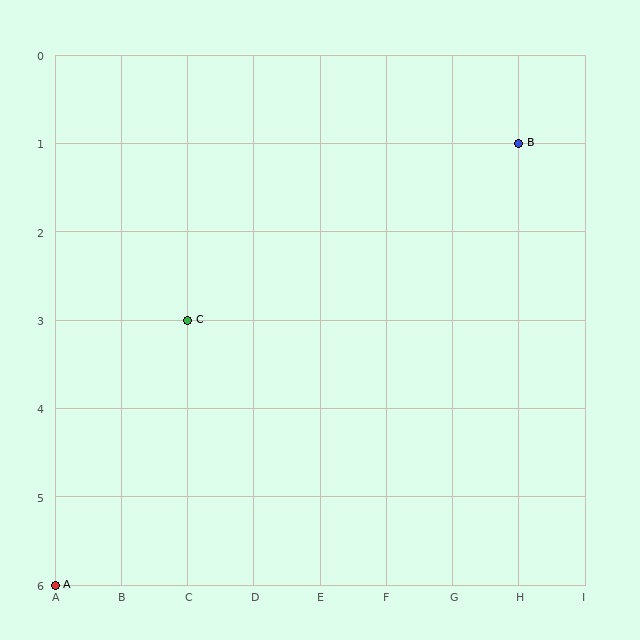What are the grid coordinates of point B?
Point B is at grid coordinates (H, 1).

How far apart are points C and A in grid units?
Points C and A are 2 columns and 3 rows apart (about 3.6 grid units diagonally).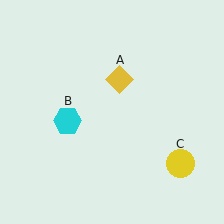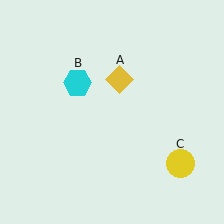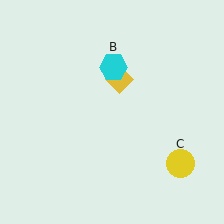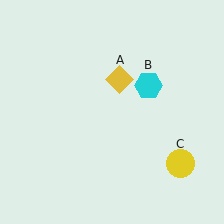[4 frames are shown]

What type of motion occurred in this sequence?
The cyan hexagon (object B) rotated clockwise around the center of the scene.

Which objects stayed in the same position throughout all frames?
Yellow diamond (object A) and yellow circle (object C) remained stationary.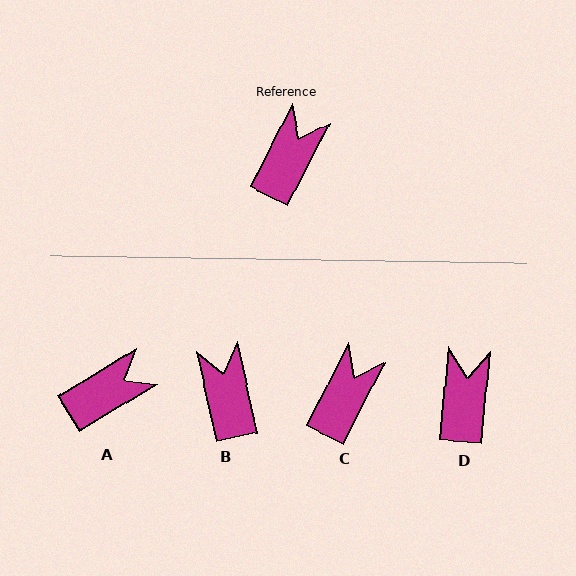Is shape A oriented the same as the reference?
No, it is off by about 32 degrees.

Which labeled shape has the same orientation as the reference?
C.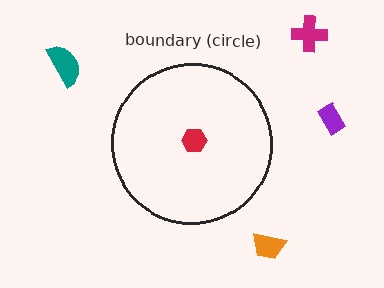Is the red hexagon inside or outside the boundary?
Inside.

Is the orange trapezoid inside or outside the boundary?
Outside.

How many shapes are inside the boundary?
1 inside, 4 outside.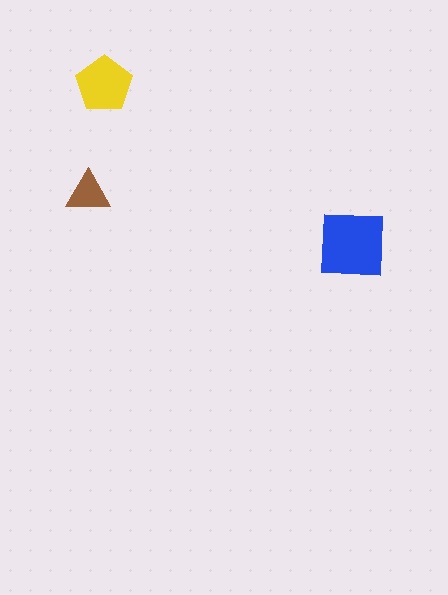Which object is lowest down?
The blue square is bottommost.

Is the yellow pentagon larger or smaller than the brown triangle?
Larger.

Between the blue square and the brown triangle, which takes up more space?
The blue square.